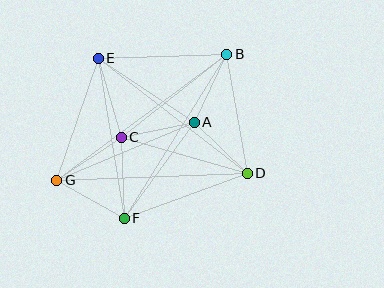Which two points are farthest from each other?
Points B and G are farthest from each other.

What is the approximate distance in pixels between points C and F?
The distance between C and F is approximately 81 pixels.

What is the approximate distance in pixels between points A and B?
The distance between A and B is approximately 76 pixels.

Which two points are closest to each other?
Points A and D are closest to each other.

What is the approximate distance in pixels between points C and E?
The distance between C and E is approximately 82 pixels.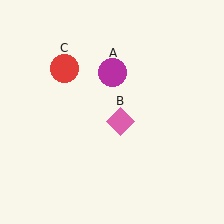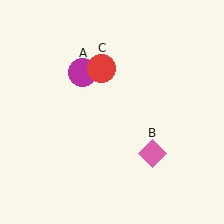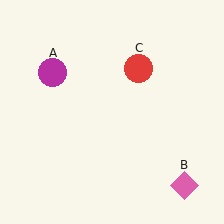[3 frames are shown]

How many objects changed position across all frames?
3 objects changed position: magenta circle (object A), pink diamond (object B), red circle (object C).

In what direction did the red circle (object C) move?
The red circle (object C) moved right.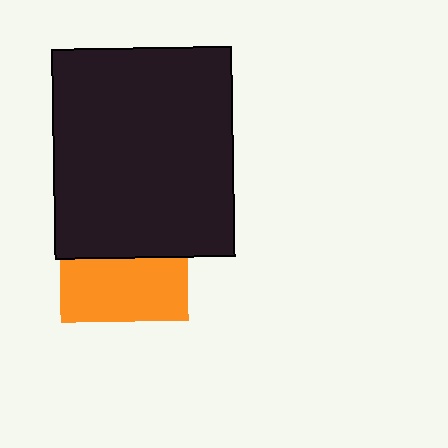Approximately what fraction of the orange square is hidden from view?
Roughly 52% of the orange square is hidden behind the black rectangle.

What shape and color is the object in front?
The object in front is a black rectangle.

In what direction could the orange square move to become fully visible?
The orange square could move down. That would shift it out from behind the black rectangle entirely.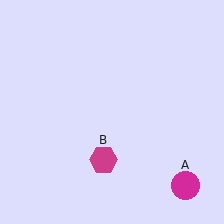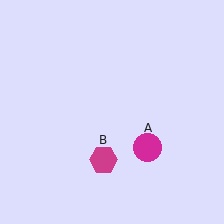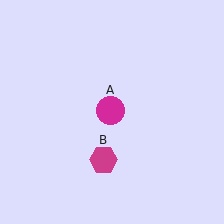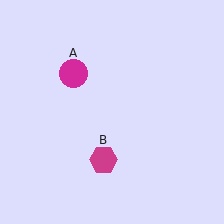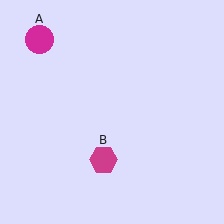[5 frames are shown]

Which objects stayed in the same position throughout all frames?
Magenta hexagon (object B) remained stationary.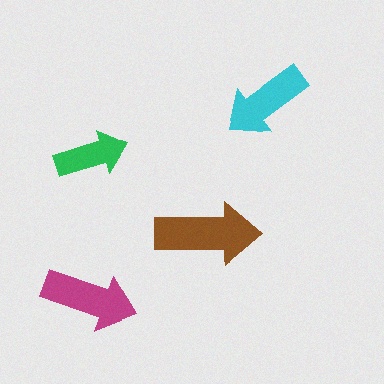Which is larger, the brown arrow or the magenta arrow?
The brown one.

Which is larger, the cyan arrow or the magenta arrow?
The magenta one.